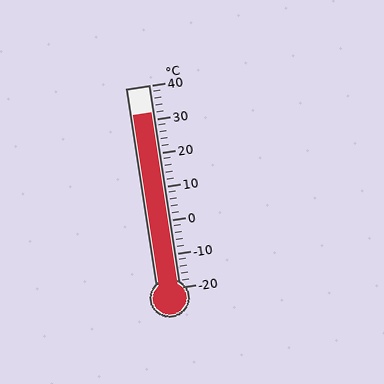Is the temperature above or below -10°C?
The temperature is above -10°C.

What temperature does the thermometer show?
The thermometer shows approximately 32°C.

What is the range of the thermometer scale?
The thermometer scale ranges from -20°C to 40°C.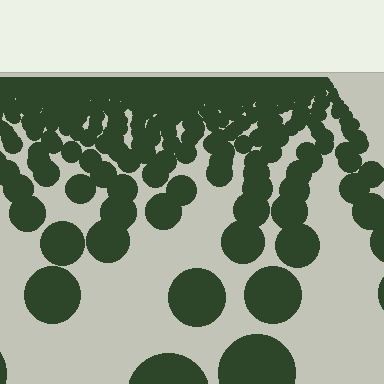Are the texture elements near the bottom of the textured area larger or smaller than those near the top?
Larger. Near the bottom, elements are closer to the viewer and appear at a bigger on-screen size.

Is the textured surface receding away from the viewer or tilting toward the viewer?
The surface is receding away from the viewer. Texture elements get smaller and denser toward the top.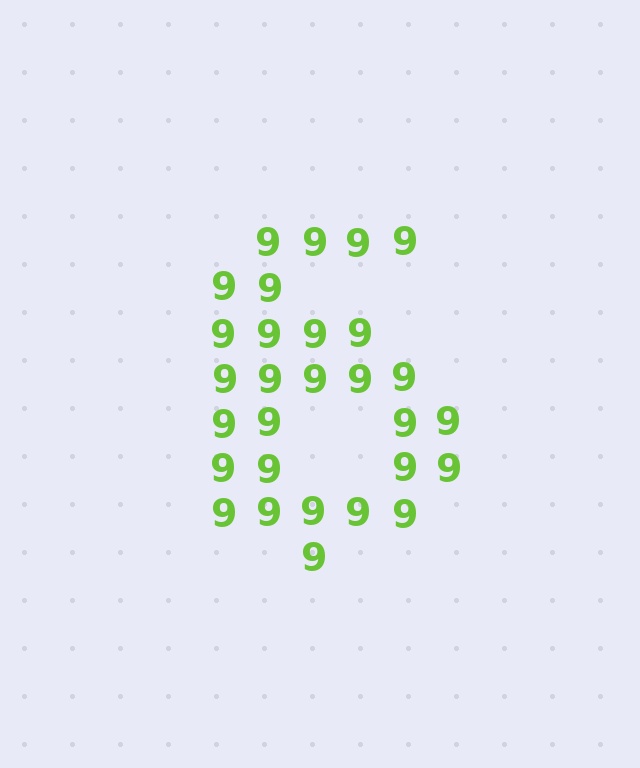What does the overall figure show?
The overall figure shows the digit 6.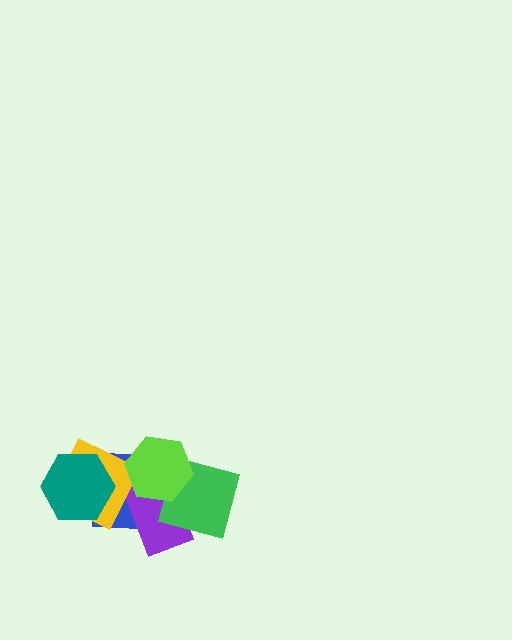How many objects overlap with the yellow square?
2 objects overlap with the yellow square.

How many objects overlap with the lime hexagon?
3 objects overlap with the lime hexagon.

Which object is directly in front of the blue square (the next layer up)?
The purple rectangle is directly in front of the blue square.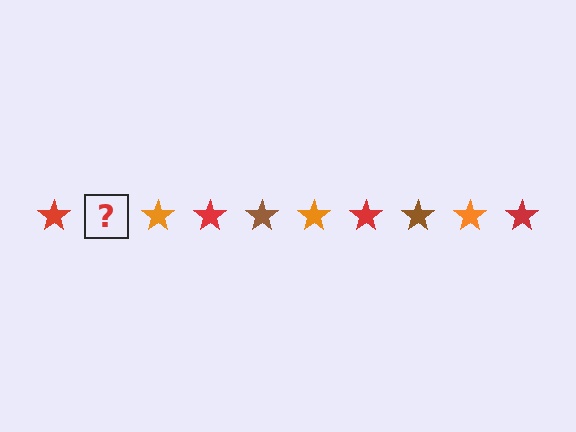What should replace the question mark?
The question mark should be replaced with a brown star.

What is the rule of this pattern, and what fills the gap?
The rule is that the pattern cycles through red, brown, orange stars. The gap should be filled with a brown star.